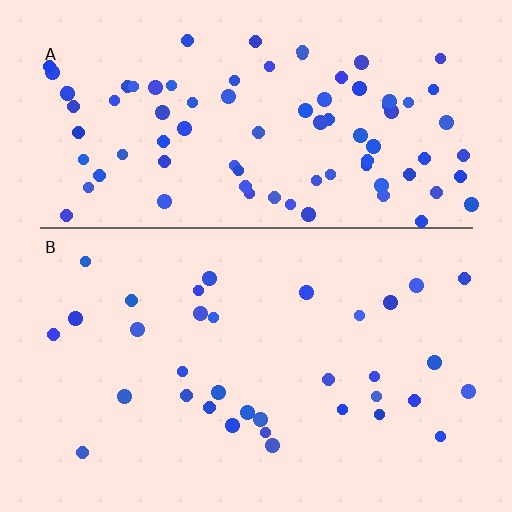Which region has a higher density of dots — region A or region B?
A (the top).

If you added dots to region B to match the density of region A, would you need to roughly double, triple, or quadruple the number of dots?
Approximately triple.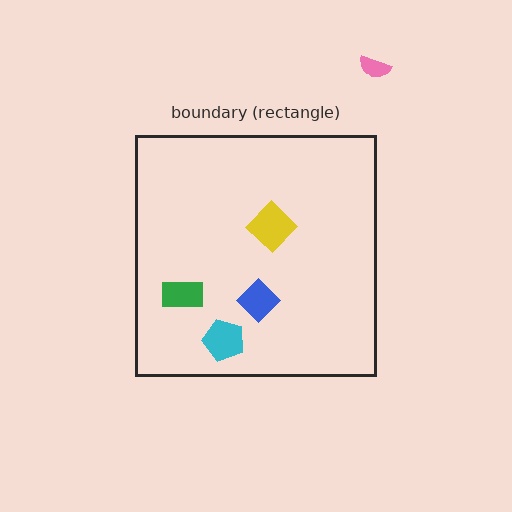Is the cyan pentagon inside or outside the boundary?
Inside.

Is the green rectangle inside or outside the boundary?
Inside.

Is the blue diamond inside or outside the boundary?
Inside.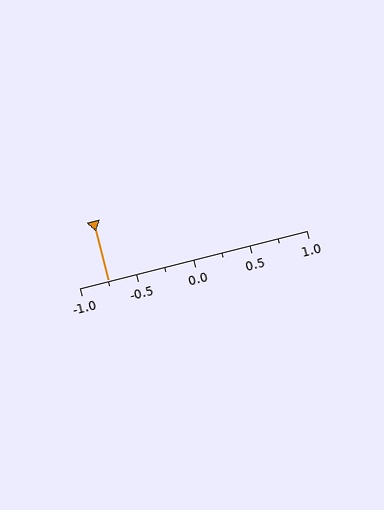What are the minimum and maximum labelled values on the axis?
The axis runs from -1.0 to 1.0.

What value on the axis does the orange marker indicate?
The marker indicates approximately -0.75.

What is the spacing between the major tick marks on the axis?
The major ticks are spaced 0.5 apart.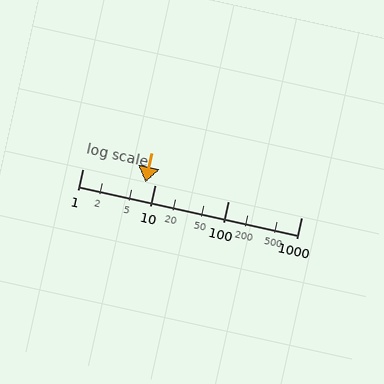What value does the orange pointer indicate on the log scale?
The pointer indicates approximately 7.3.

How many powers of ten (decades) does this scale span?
The scale spans 3 decades, from 1 to 1000.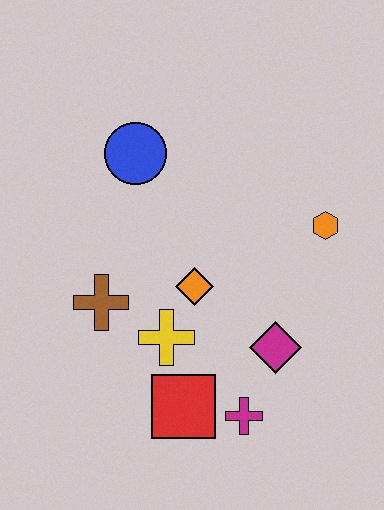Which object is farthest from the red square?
The blue circle is farthest from the red square.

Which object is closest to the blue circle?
The orange diamond is closest to the blue circle.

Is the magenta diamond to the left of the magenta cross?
No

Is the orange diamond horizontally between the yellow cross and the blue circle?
No